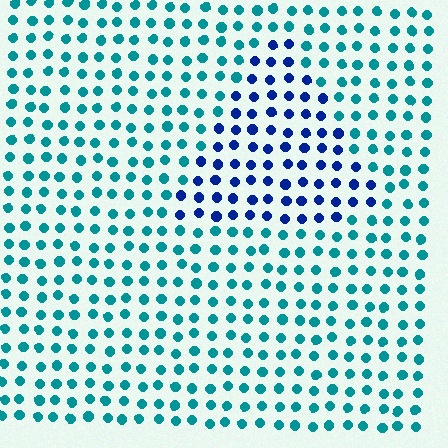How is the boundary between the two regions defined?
The boundary is defined purely by a slight shift in hue (about 46 degrees). Spacing, size, and orientation are identical on both sides.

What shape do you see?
I see a triangle.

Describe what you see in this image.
The image is filled with small teal elements in a uniform arrangement. A triangle-shaped region is visible where the elements are tinted to a slightly different hue, forming a subtle color boundary.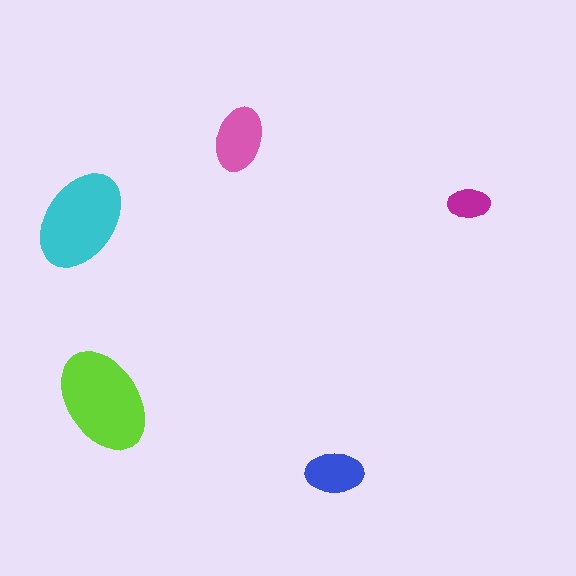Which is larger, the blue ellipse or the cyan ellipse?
The cyan one.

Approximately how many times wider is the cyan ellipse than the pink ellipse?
About 1.5 times wider.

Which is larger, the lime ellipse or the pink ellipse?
The lime one.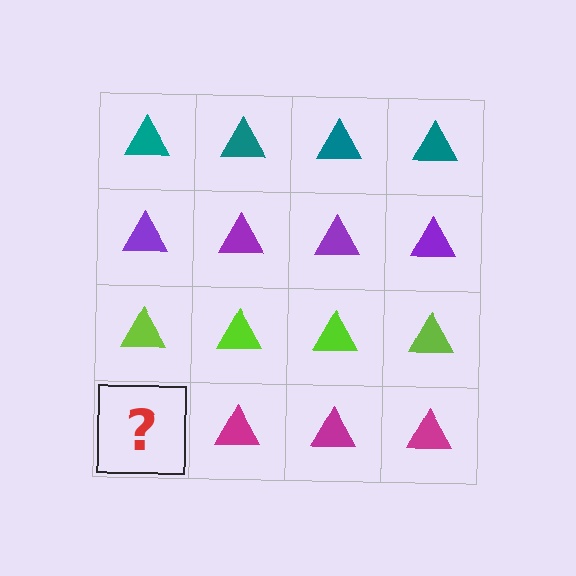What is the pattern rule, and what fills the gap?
The rule is that each row has a consistent color. The gap should be filled with a magenta triangle.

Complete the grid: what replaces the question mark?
The question mark should be replaced with a magenta triangle.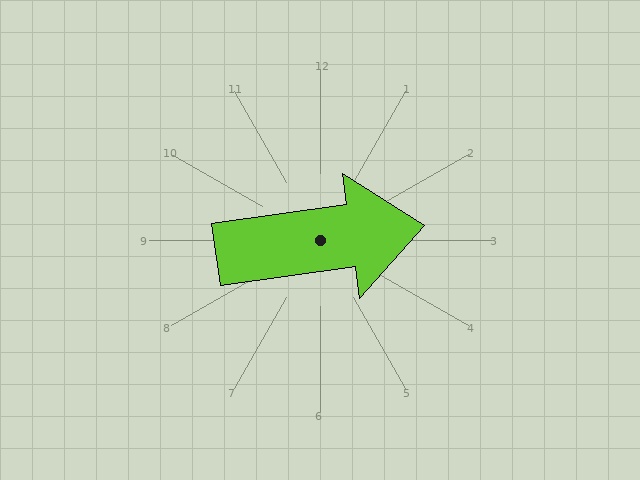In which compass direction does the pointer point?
East.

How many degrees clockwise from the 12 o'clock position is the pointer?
Approximately 82 degrees.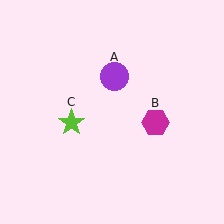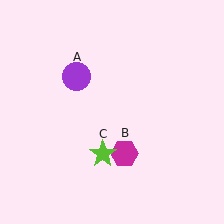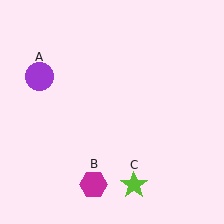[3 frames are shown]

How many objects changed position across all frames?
3 objects changed position: purple circle (object A), magenta hexagon (object B), lime star (object C).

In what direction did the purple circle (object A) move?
The purple circle (object A) moved left.